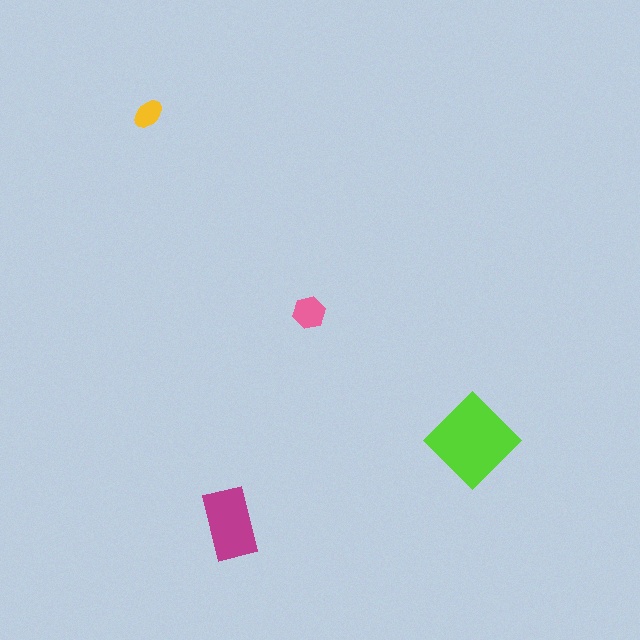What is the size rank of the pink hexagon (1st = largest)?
3rd.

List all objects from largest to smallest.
The lime diamond, the magenta rectangle, the pink hexagon, the yellow ellipse.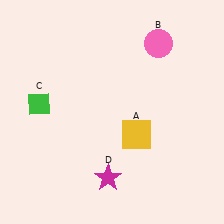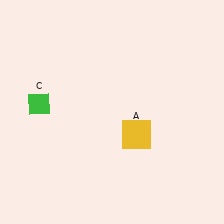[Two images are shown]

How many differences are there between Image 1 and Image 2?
There are 2 differences between the two images.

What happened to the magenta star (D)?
The magenta star (D) was removed in Image 2. It was in the bottom-left area of Image 1.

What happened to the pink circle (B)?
The pink circle (B) was removed in Image 2. It was in the top-right area of Image 1.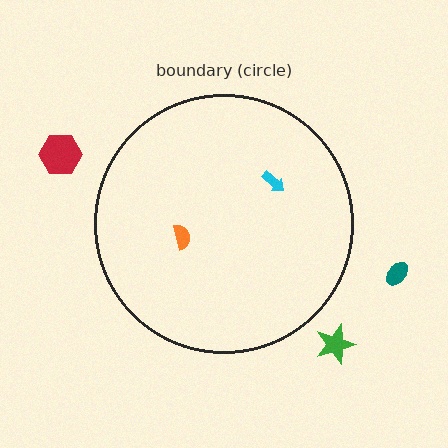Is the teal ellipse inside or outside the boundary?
Outside.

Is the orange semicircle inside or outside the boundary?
Inside.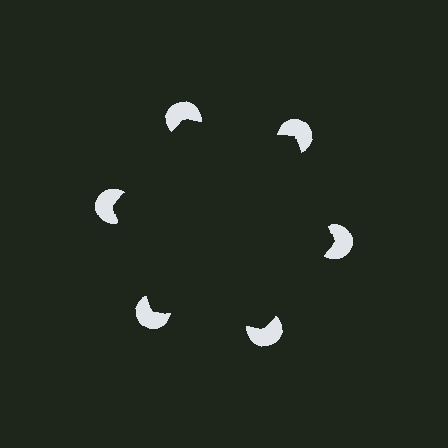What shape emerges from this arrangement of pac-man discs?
An illusory hexagon — its edges are inferred from the aligned wedge cuts in the pac-man discs, not physically drawn.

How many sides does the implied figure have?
6 sides.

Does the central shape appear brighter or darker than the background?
It typically appears slightly darker than the background, even though no actual brightness change is drawn.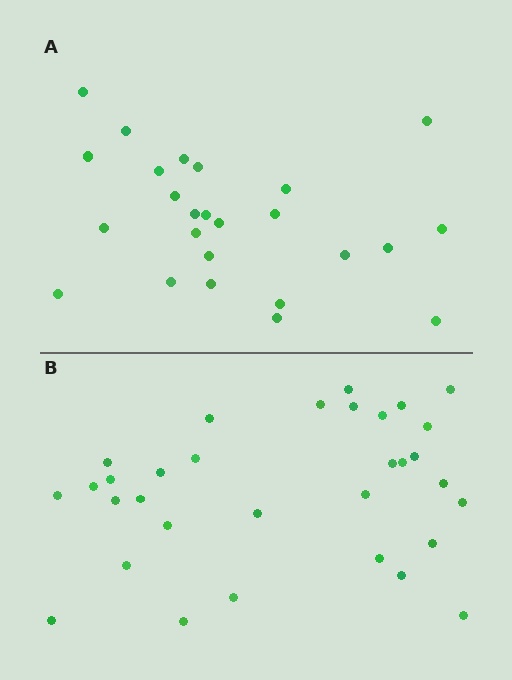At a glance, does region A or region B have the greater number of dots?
Region B (the bottom region) has more dots.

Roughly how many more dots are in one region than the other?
Region B has roughly 8 or so more dots than region A.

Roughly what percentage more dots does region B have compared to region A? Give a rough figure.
About 30% more.